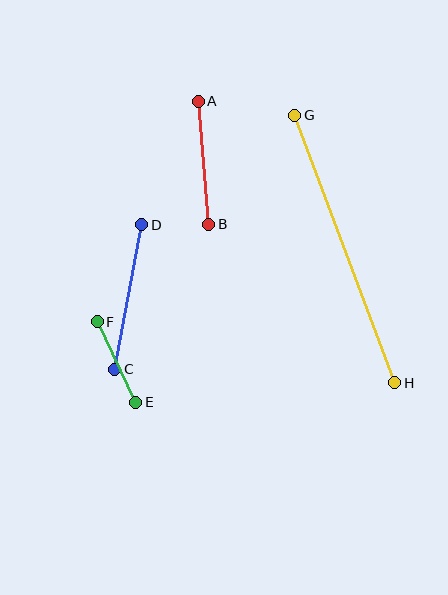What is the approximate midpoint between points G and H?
The midpoint is at approximately (345, 249) pixels.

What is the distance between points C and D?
The distance is approximately 147 pixels.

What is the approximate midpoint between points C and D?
The midpoint is at approximately (128, 297) pixels.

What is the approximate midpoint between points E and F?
The midpoint is at approximately (116, 362) pixels.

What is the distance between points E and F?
The distance is approximately 89 pixels.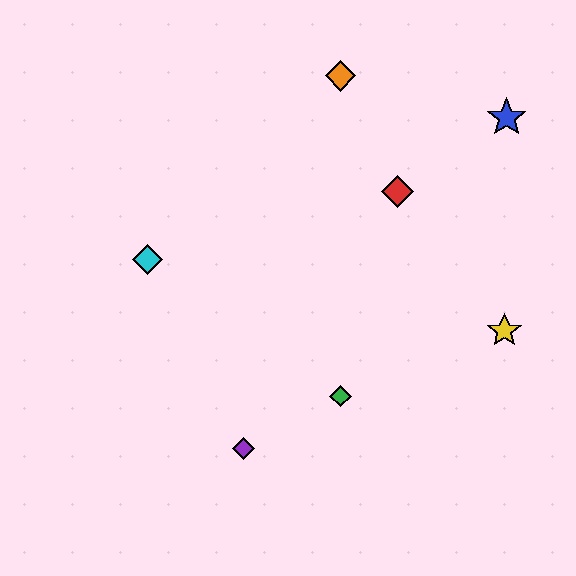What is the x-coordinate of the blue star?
The blue star is at x≈507.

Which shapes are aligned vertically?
The green diamond, the orange diamond are aligned vertically.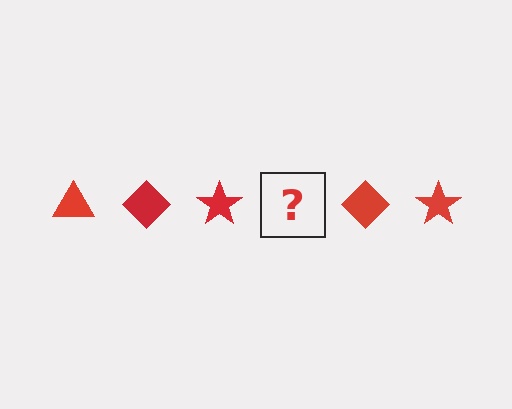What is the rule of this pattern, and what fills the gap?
The rule is that the pattern cycles through triangle, diamond, star shapes in red. The gap should be filled with a red triangle.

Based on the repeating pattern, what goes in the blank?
The blank should be a red triangle.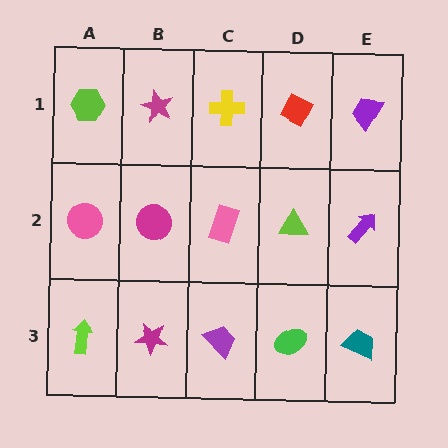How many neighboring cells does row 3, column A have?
2.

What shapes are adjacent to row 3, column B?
A magenta circle (row 2, column B), a lime arrow (row 3, column A), a purple trapezoid (row 3, column C).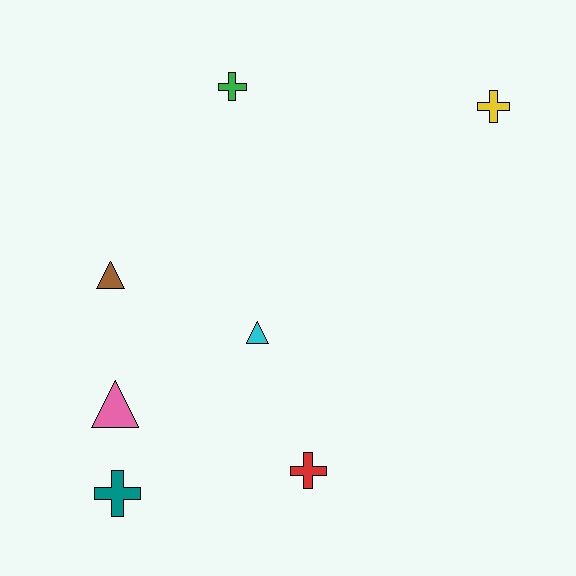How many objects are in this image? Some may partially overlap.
There are 7 objects.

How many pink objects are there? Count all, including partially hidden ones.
There is 1 pink object.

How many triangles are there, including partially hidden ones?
There are 3 triangles.